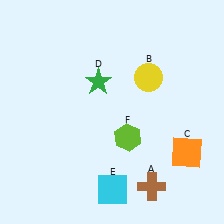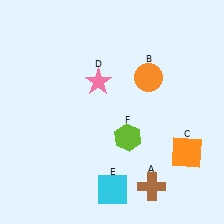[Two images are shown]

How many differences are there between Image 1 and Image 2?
There are 2 differences between the two images.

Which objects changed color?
B changed from yellow to orange. D changed from green to pink.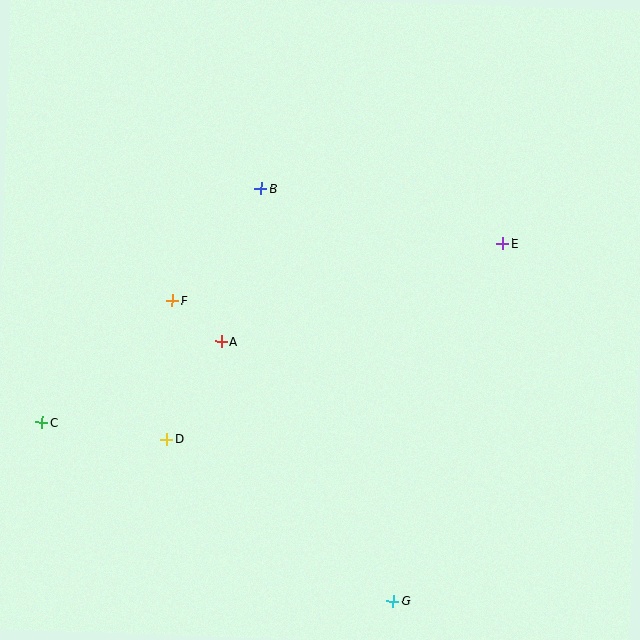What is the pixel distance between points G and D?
The distance between G and D is 278 pixels.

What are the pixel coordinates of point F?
Point F is at (173, 301).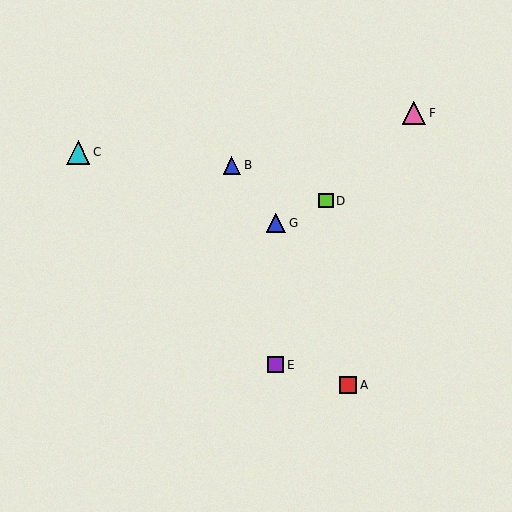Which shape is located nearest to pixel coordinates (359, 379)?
The red square (labeled A) at (348, 385) is nearest to that location.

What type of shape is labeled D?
Shape D is a lime square.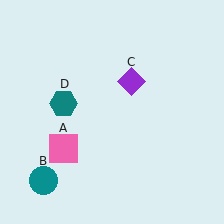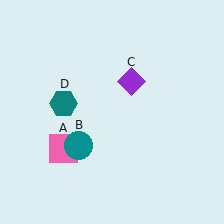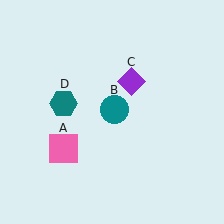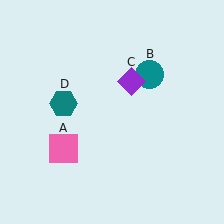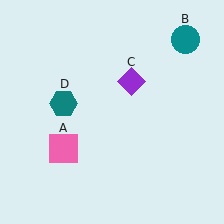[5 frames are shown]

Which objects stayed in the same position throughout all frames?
Pink square (object A) and purple diamond (object C) and teal hexagon (object D) remained stationary.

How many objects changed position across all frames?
1 object changed position: teal circle (object B).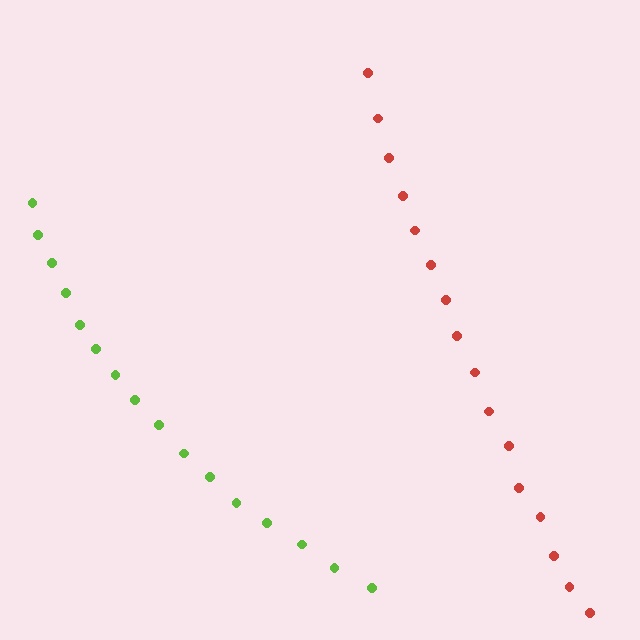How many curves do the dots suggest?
There are 2 distinct paths.